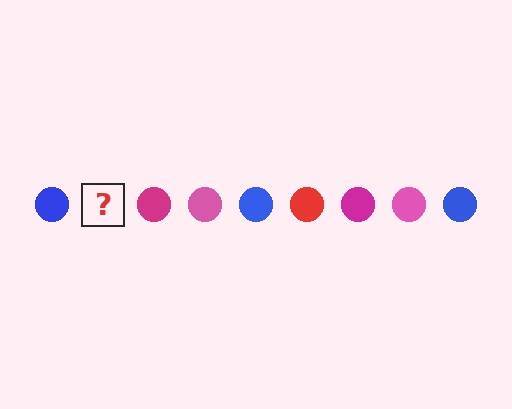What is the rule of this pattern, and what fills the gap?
The rule is that the pattern cycles through blue, red, magenta, pink circles. The gap should be filled with a red circle.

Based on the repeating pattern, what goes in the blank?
The blank should be a red circle.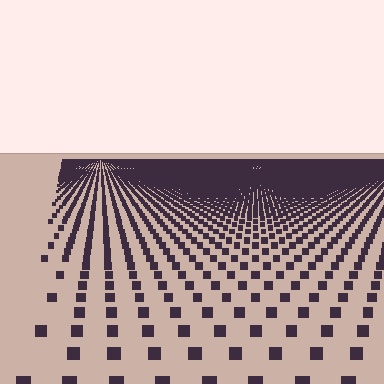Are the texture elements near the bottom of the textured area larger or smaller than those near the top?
Larger. Near the bottom, elements are closer to the viewer and appear at a bigger on-screen size.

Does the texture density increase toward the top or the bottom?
Density increases toward the top.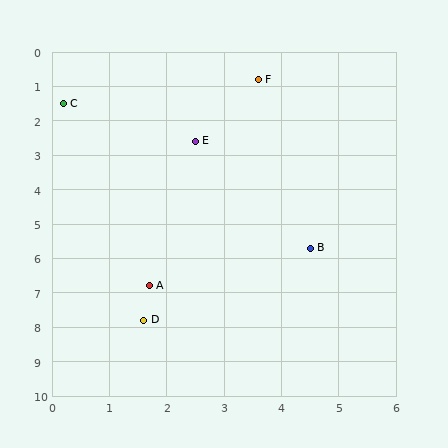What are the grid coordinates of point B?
Point B is at approximately (4.5, 5.7).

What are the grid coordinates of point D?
Point D is at approximately (1.6, 7.8).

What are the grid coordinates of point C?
Point C is at approximately (0.2, 1.5).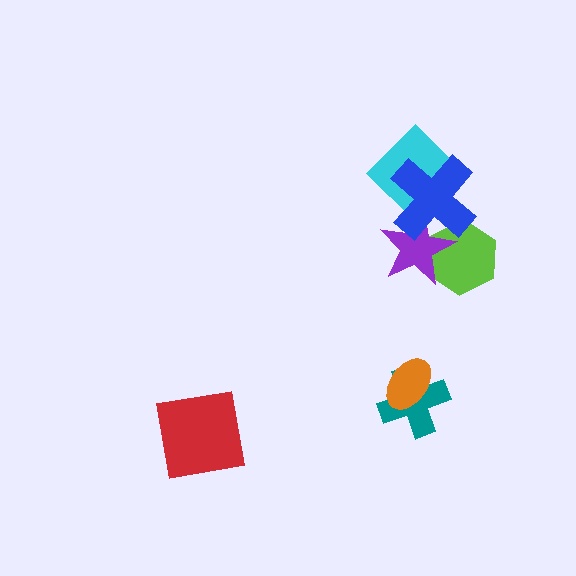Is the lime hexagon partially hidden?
Yes, it is partially covered by another shape.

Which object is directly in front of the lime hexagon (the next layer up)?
The purple star is directly in front of the lime hexagon.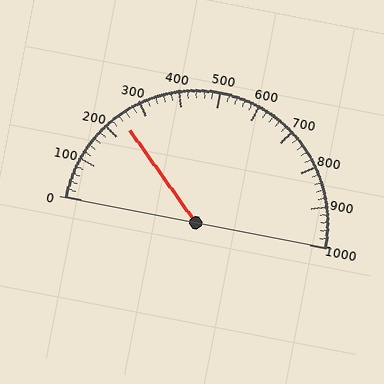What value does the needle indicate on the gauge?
The needle indicates approximately 240.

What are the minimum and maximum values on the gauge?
The gauge ranges from 0 to 1000.